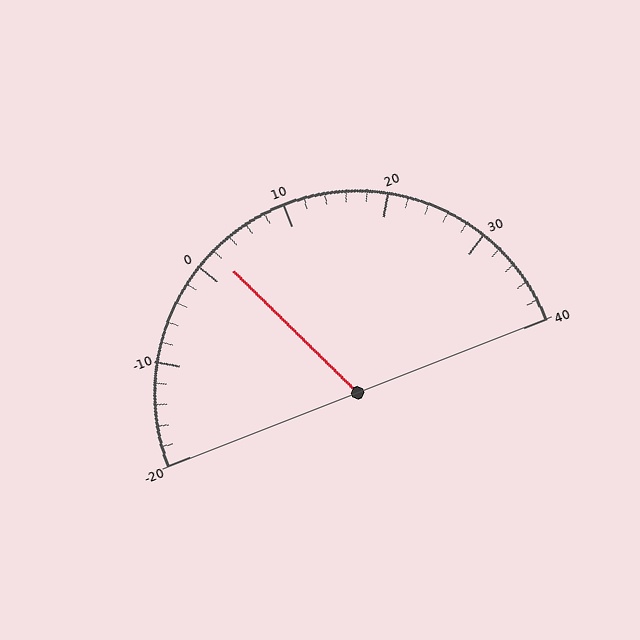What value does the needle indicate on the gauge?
The needle indicates approximately 2.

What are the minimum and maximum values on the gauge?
The gauge ranges from -20 to 40.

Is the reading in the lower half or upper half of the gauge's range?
The reading is in the lower half of the range (-20 to 40).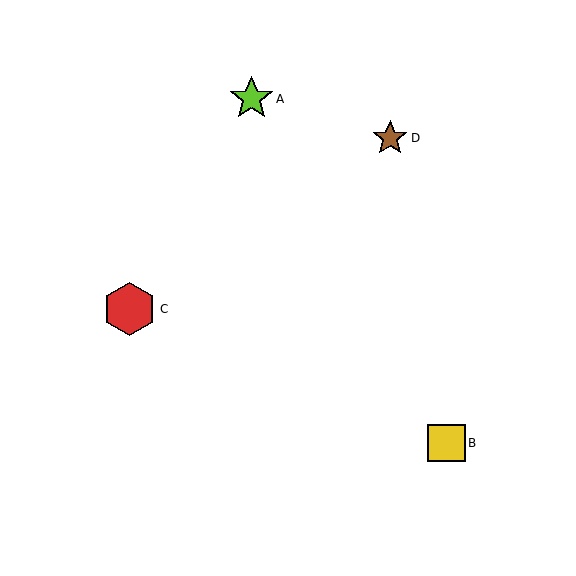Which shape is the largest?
The red hexagon (labeled C) is the largest.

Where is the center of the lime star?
The center of the lime star is at (251, 99).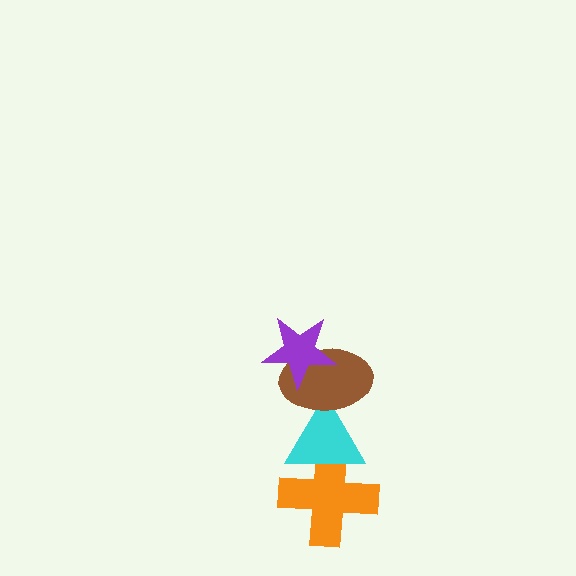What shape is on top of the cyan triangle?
The brown ellipse is on top of the cyan triangle.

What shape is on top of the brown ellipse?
The purple star is on top of the brown ellipse.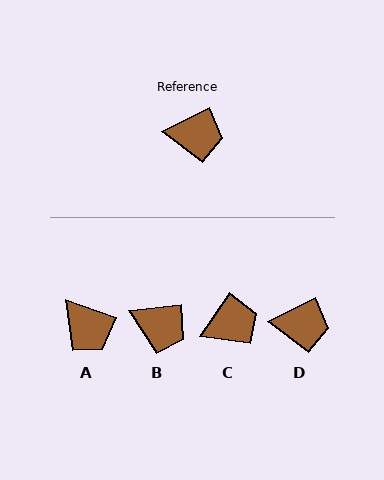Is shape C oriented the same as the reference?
No, it is off by about 29 degrees.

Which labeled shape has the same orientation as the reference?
D.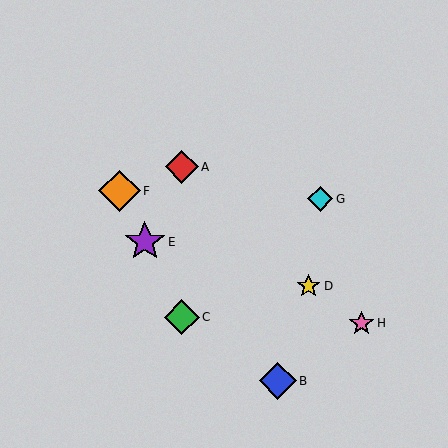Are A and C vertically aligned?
Yes, both are at x≈182.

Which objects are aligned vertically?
Objects A, C are aligned vertically.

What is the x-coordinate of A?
Object A is at x≈182.